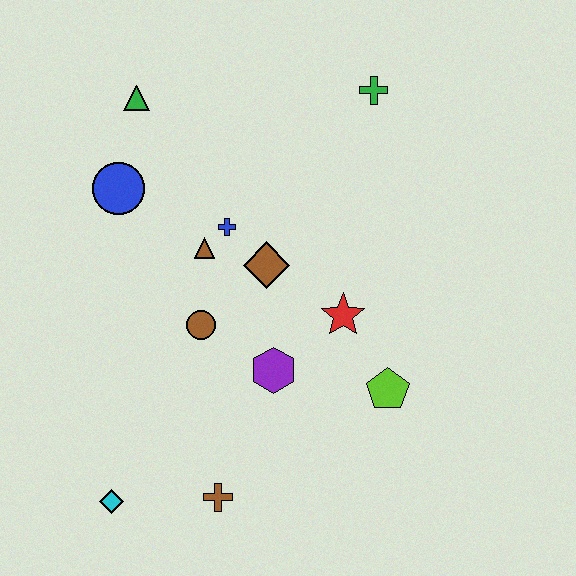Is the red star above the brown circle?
Yes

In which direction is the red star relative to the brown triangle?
The red star is to the right of the brown triangle.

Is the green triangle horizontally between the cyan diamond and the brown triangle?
Yes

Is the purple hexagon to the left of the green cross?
Yes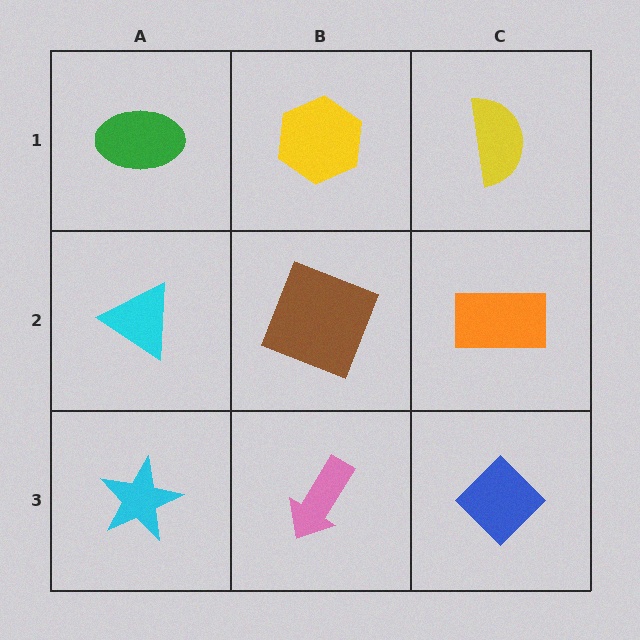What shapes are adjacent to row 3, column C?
An orange rectangle (row 2, column C), a pink arrow (row 3, column B).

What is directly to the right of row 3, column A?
A pink arrow.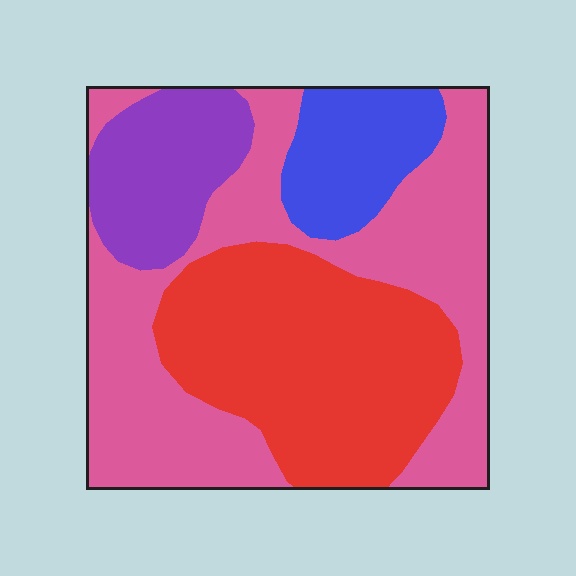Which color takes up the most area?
Pink, at roughly 45%.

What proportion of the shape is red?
Red covers roughly 30% of the shape.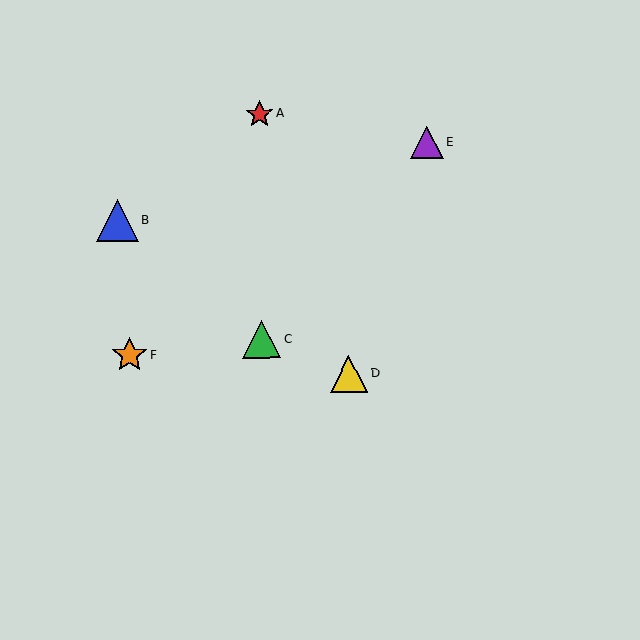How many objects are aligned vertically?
2 objects (A, C) are aligned vertically.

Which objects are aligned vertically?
Objects A, C are aligned vertically.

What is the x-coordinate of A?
Object A is at x≈259.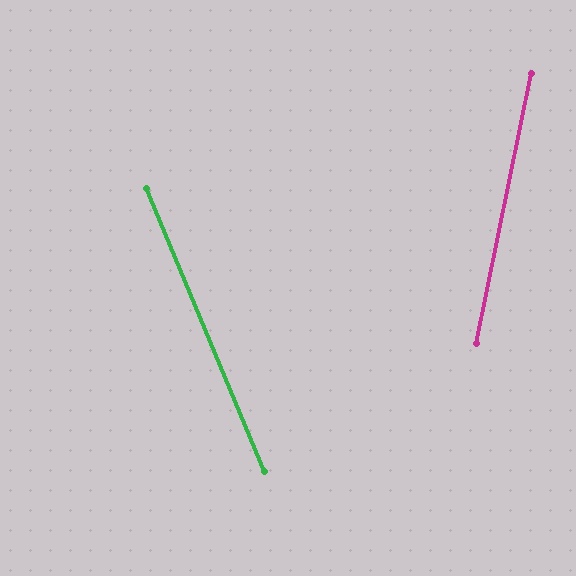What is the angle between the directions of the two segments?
Approximately 34 degrees.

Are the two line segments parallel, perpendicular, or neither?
Neither parallel nor perpendicular — they differ by about 34°.